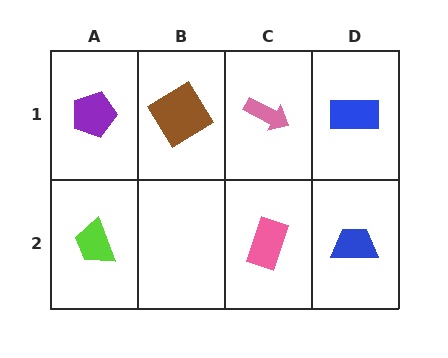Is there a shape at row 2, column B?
No, that cell is empty.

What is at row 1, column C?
A pink arrow.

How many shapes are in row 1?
4 shapes.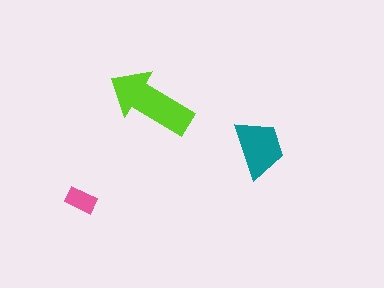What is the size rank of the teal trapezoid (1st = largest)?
2nd.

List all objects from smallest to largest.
The pink rectangle, the teal trapezoid, the lime arrow.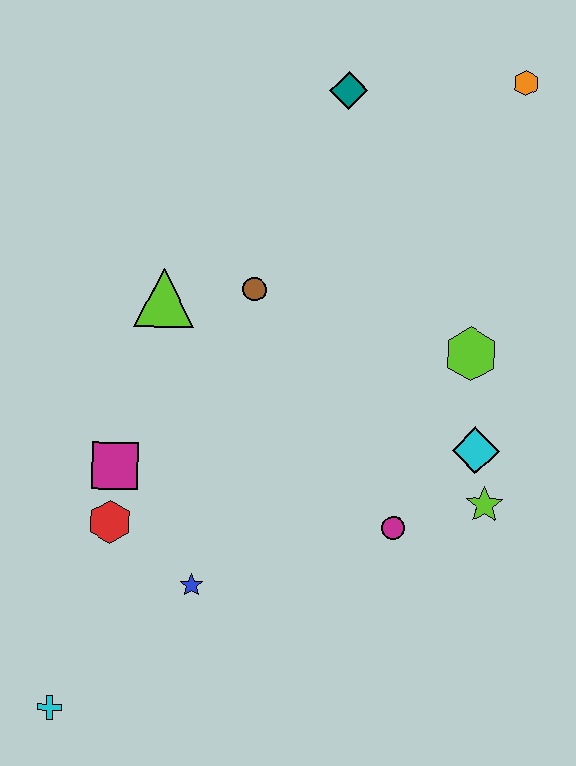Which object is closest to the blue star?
The red hexagon is closest to the blue star.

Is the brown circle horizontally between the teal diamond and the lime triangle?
Yes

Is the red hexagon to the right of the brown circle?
No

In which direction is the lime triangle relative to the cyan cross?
The lime triangle is above the cyan cross.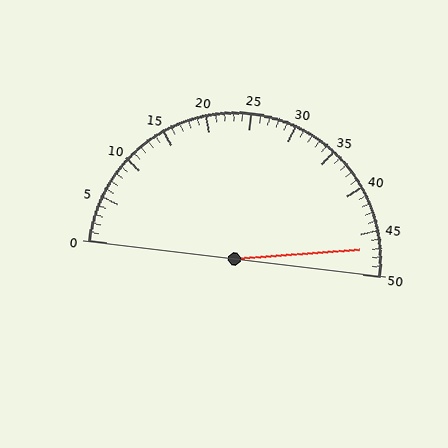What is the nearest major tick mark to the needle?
The nearest major tick mark is 45.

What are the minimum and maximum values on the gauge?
The gauge ranges from 0 to 50.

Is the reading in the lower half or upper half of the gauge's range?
The reading is in the upper half of the range (0 to 50).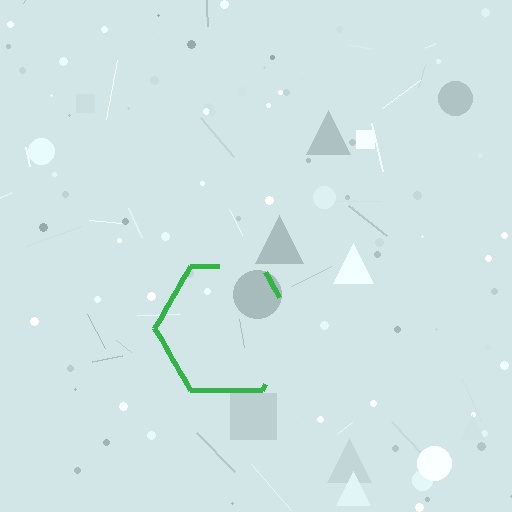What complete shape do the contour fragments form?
The contour fragments form a hexagon.